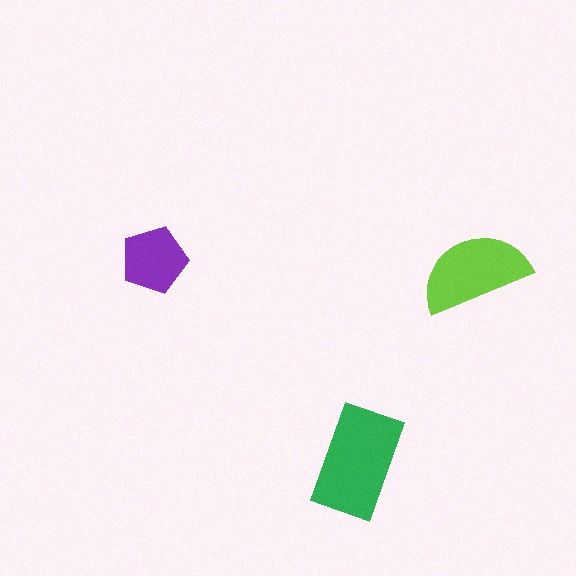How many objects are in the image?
There are 3 objects in the image.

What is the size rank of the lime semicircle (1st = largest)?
2nd.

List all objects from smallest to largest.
The purple pentagon, the lime semicircle, the green rectangle.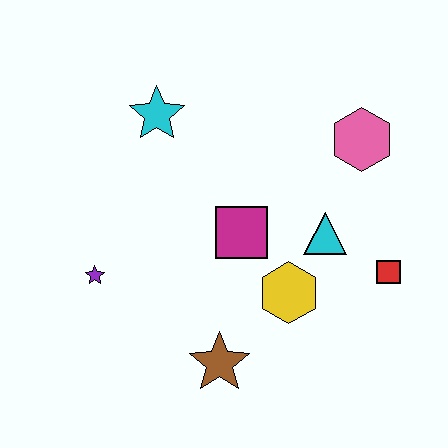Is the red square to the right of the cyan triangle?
Yes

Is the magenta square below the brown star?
No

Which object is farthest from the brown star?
The pink hexagon is farthest from the brown star.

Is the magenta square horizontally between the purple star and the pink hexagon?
Yes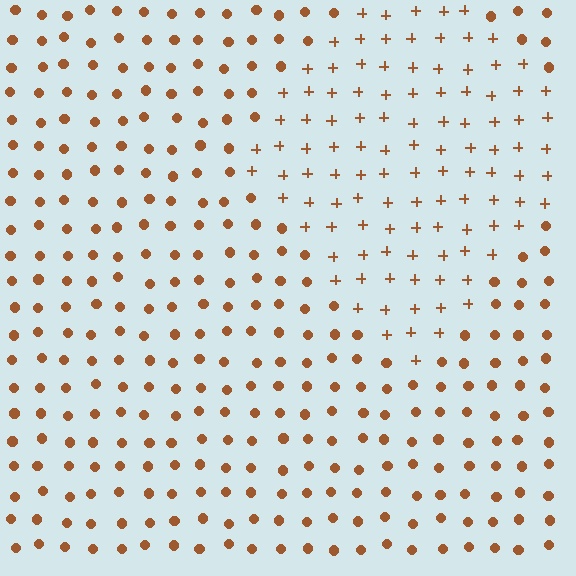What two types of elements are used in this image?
The image uses plus signs inside the diamond region and circles outside it.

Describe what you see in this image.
The image is filled with small brown elements arranged in a uniform grid. A diamond-shaped region contains plus signs, while the surrounding area contains circles. The boundary is defined purely by the change in element shape.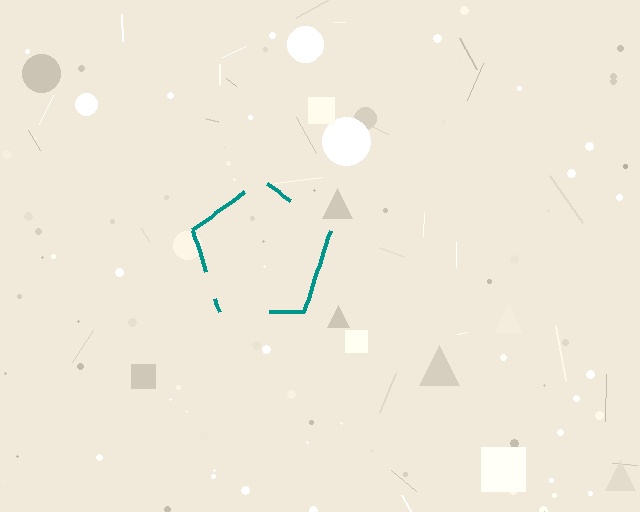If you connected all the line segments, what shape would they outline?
They would outline a pentagon.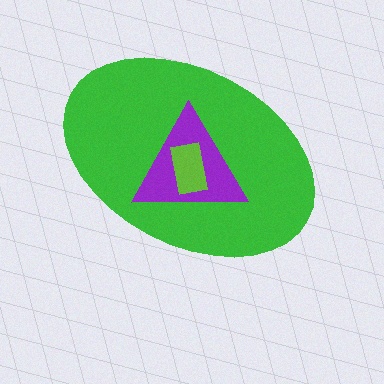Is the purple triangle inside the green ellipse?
Yes.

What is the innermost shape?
The lime rectangle.